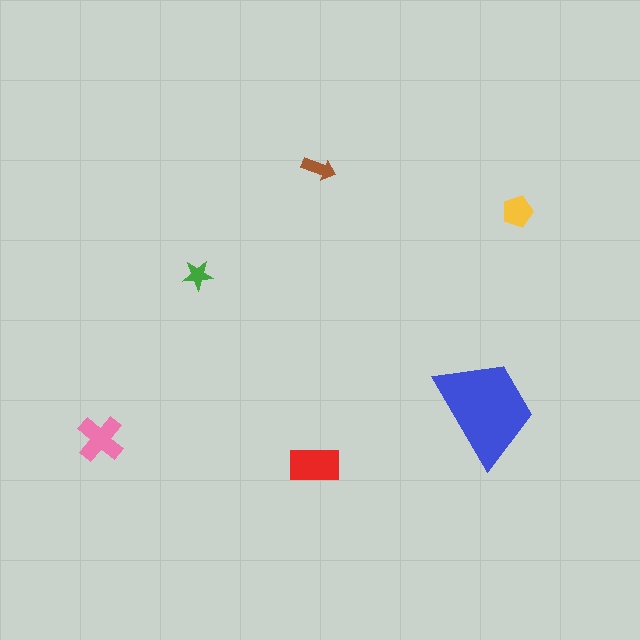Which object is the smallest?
The green star.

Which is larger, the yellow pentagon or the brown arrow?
The yellow pentagon.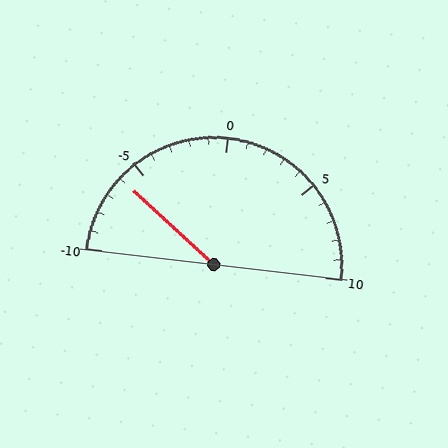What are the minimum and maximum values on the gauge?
The gauge ranges from -10 to 10.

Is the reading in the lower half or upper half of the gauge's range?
The reading is in the lower half of the range (-10 to 10).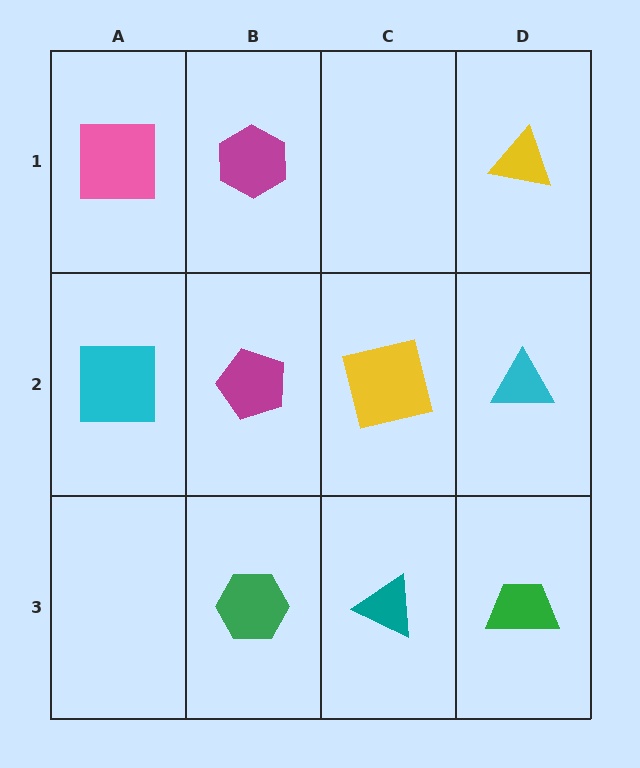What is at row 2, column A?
A cyan square.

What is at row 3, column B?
A green hexagon.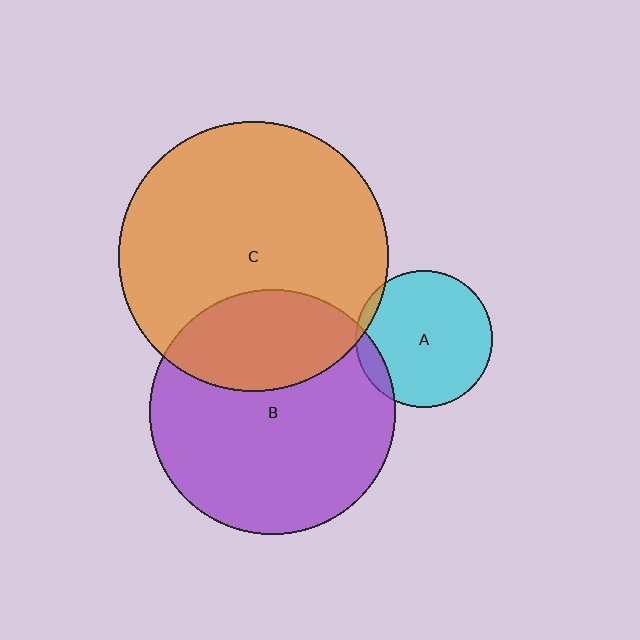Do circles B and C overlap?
Yes.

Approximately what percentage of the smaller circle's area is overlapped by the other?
Approximately 30%.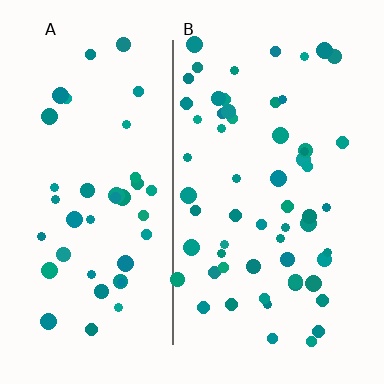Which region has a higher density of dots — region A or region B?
B (the right).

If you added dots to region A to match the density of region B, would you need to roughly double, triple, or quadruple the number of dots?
Approximately double.